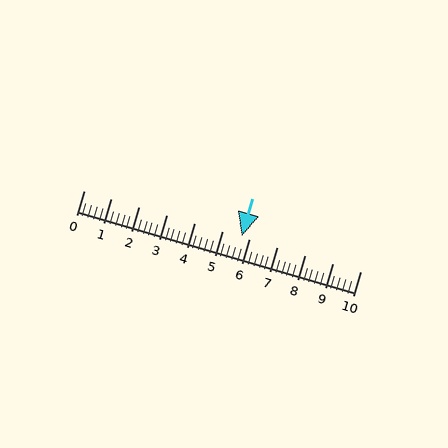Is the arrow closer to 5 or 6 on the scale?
The arrow is closer to 6.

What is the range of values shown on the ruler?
The ruler shows values from 0 to 10.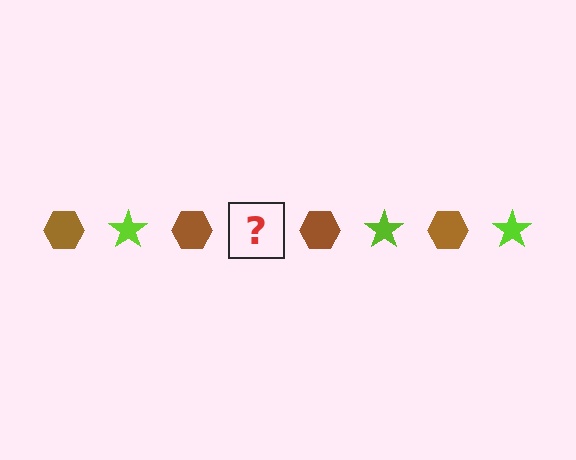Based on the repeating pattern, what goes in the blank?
The blank should be a lime star.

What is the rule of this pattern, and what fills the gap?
The rule is that the pattern alternates between brown hexagon and lime star. The gap should be filled with a lime star.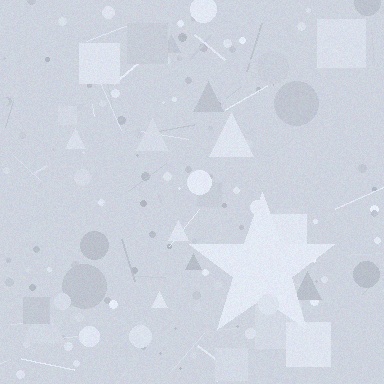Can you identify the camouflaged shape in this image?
The camouflaged shape is a star.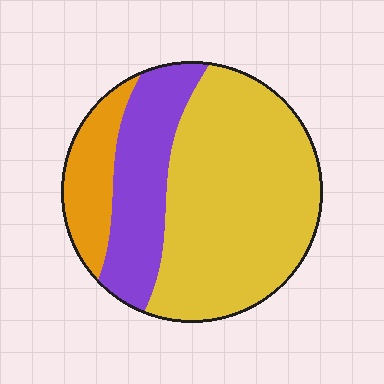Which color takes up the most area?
Yellow, at roughly 60%.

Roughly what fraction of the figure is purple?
Purple covers about 25% of the figure.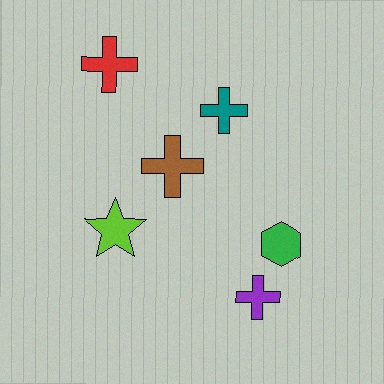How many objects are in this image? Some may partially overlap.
There are 6 objects.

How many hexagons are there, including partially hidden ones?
There is 1 hexagon.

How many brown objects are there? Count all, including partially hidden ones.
There is 1 brown object.